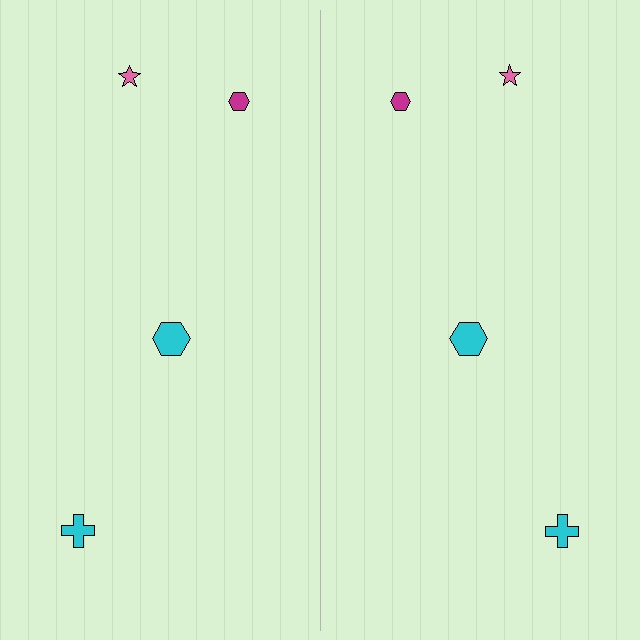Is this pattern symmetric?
Yes, this pattern has bilateral (reflection) symmetry.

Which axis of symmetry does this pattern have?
The pattern has a vertical axis of symmetry running through the center of the image.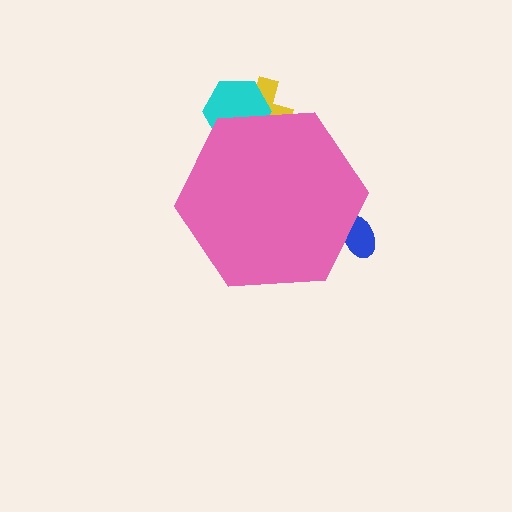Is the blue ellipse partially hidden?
Yes, the blue ellipse is partially hidden behind the pink hexagon.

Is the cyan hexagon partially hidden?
Yes, the cyan hexagon is partially hidden behind the pink hexagon.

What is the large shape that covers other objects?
A pink hexagon.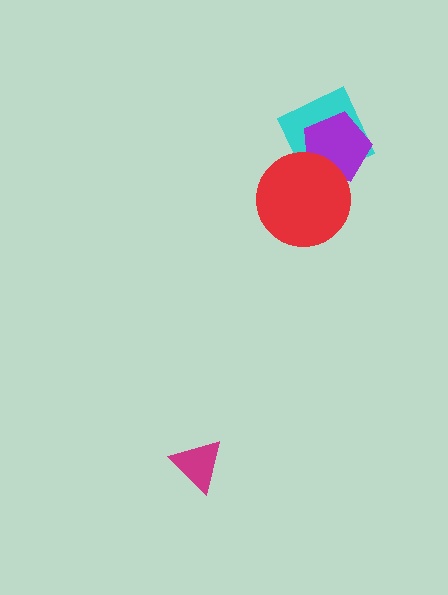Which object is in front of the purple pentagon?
The red circle is in front of the purple pentagon.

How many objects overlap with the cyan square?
2 objects overlap with the cyan square.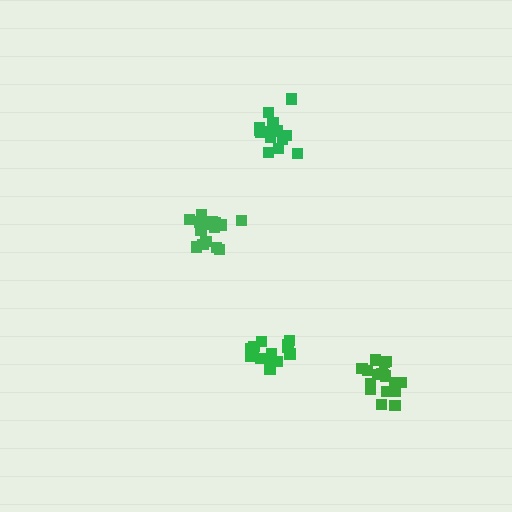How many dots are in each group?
Group 1: 14 dots, Group 2: 15 dots, Group 3: 17 dots, Group 4: 15 dots (61 total).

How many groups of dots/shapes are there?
There are 4 groups.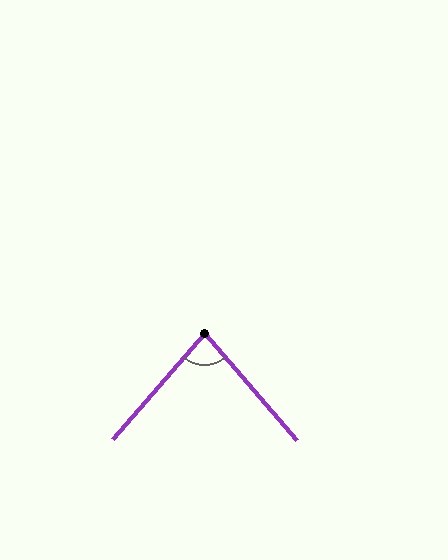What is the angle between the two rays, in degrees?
Approximately 81 degrees.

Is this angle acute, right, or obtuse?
It is acute.